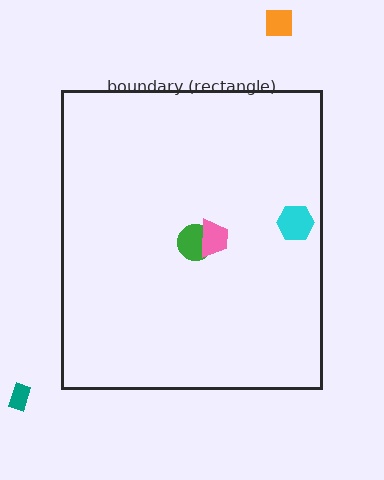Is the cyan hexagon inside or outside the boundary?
Inside.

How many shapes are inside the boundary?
3 inside, 2 outside.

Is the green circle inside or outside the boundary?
Inside.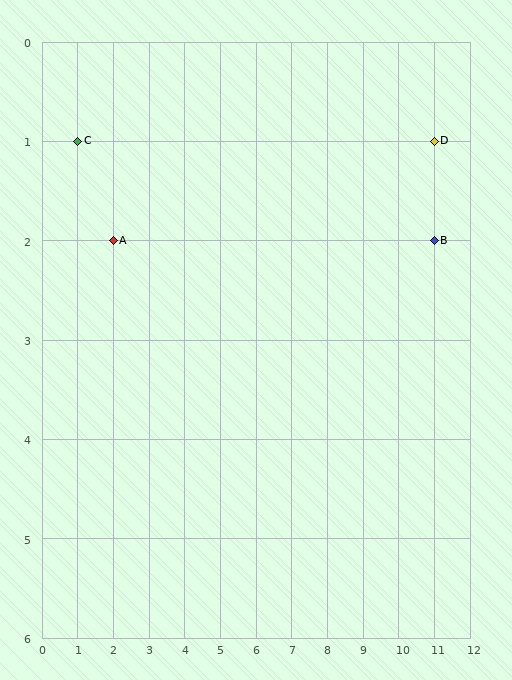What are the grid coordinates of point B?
Point B is at grid coordinates (11, 2).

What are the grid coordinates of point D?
Point D is at grid coordinates (11, 1).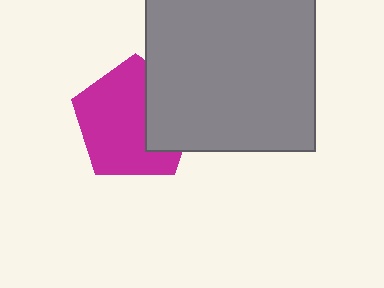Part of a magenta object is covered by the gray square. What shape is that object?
It is a pentagon.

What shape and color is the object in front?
The object in front is a gray square.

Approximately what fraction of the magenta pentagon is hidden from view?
Roughly 32% of the magenta pentagon is hidden behind the gray square.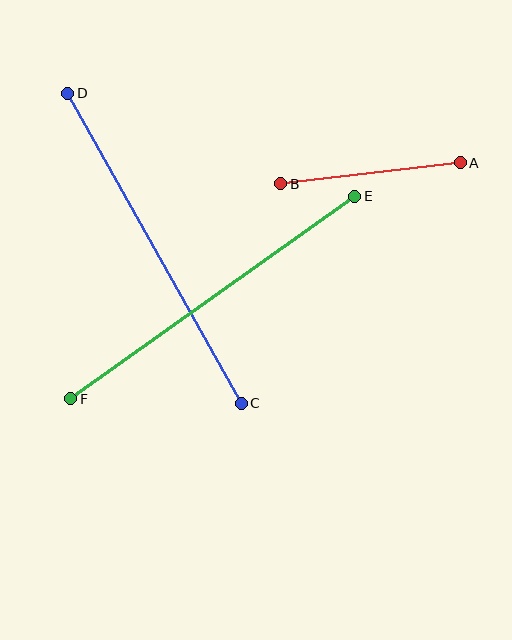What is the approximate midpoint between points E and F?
The midpoint is at approximately (213, 297) pixels.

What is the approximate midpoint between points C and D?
The midpoint is at approximately (155, 248) pixels.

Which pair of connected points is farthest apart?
Points C and D are farthest apart.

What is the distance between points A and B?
The distance is approximately 181 pixels.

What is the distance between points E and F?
The distance is approximately 349 pixels.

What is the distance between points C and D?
The distance is approximately 355 pixels.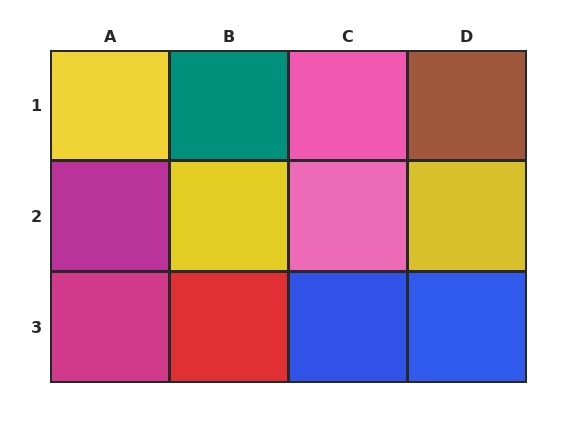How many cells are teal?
1 cell is teal.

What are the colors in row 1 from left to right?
Yellow, teal, pink, brown.